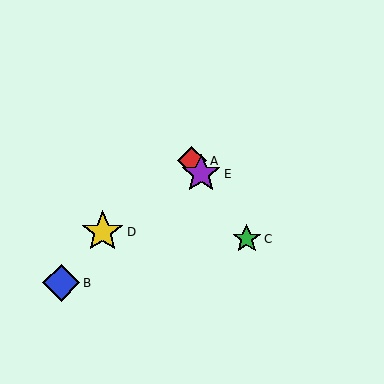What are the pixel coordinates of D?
Object D is at (103, 232).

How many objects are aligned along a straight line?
3 objects (A, C, E) are aligned along a straight line.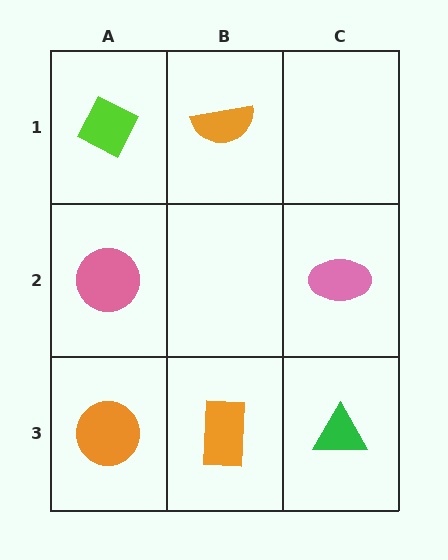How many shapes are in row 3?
3 shapes.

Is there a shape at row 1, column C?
No, that cell is empty.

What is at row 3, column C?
A green triangle.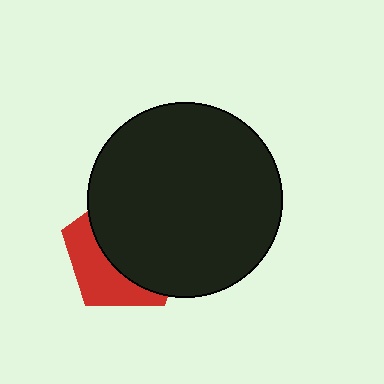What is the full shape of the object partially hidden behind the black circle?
The partially hidden object is a red pentagon.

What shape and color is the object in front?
The object in front is a black circle.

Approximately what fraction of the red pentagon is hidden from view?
Roughly 63% of the red pentagon is hidden behind the black circle.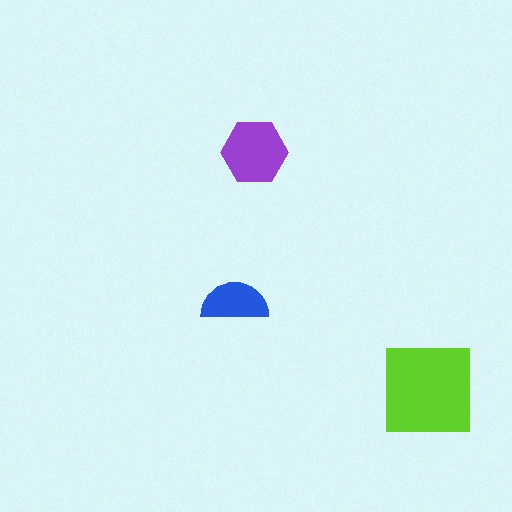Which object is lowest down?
The lime square is bottommost.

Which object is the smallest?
The blue semicircle.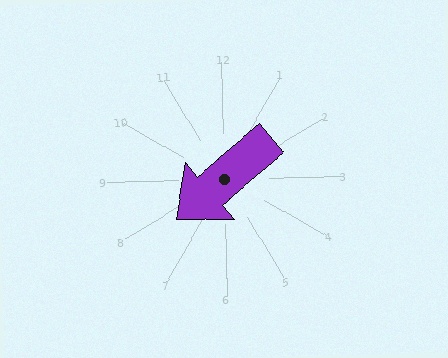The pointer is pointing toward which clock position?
Roughly 8 o'clock.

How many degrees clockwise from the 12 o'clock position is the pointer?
Approximately 230 degrees.